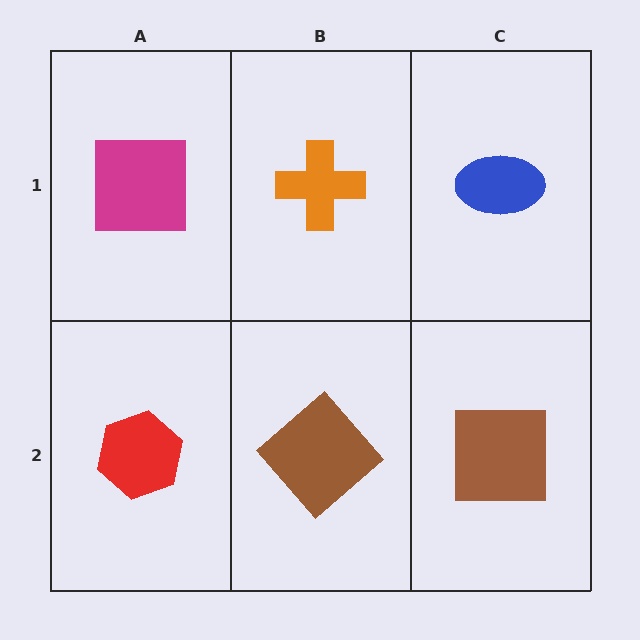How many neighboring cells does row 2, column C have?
2.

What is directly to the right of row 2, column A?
A brown diamond.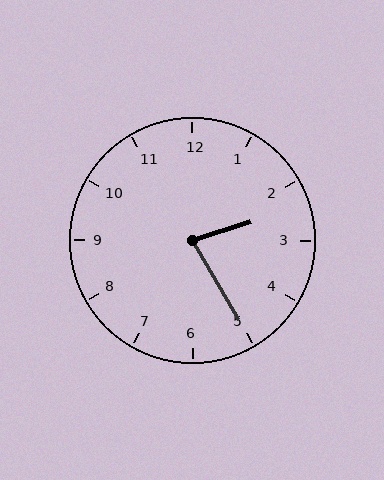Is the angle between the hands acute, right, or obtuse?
It is acute.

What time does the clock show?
2:25.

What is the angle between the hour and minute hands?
Approximately 78 degrees.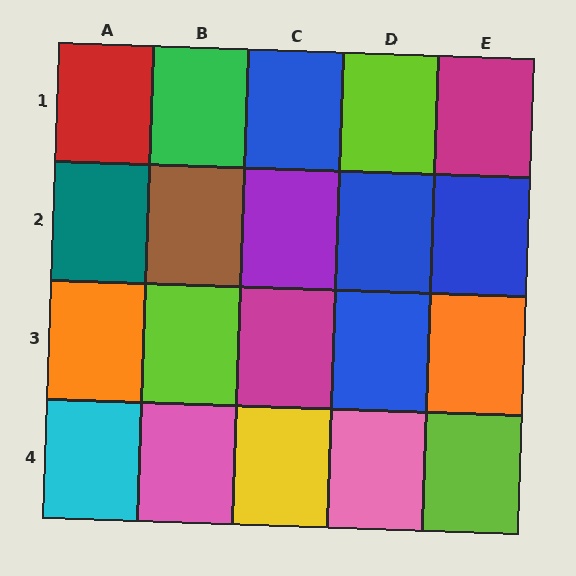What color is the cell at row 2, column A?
Teal.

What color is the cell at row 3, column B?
Lime.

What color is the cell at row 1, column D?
Lime.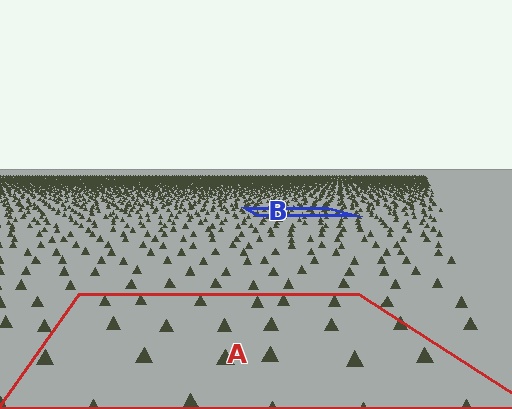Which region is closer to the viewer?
Region A is closer. The texture elements there are larger and more spread out.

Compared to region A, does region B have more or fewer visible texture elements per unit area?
Region B has more texture elements per unit area — they are packed more densely because it is farther away.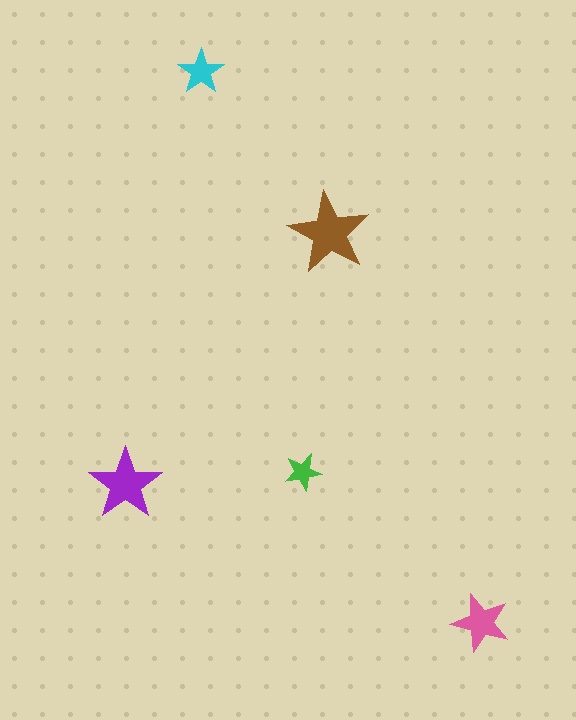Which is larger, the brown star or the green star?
The brown one.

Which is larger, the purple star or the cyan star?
The purple one.